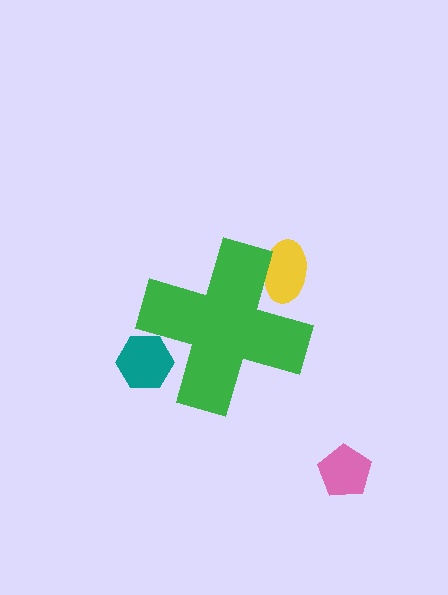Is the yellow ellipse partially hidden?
Yes, the yellow ellipse is partially hidden behind the green cross.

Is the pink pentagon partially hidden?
No, the pink pentagon is fully visible.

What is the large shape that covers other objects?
A green cross.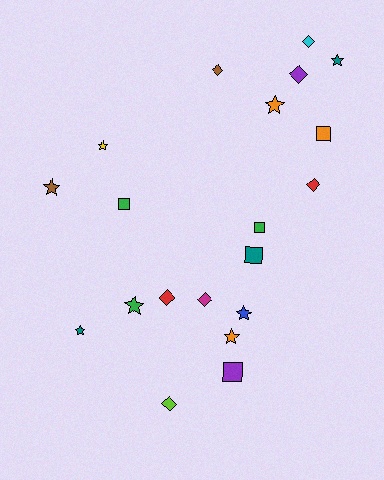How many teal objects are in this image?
There are 3 teal objects.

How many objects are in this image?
There are 20 objects.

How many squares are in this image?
There are 5 squares.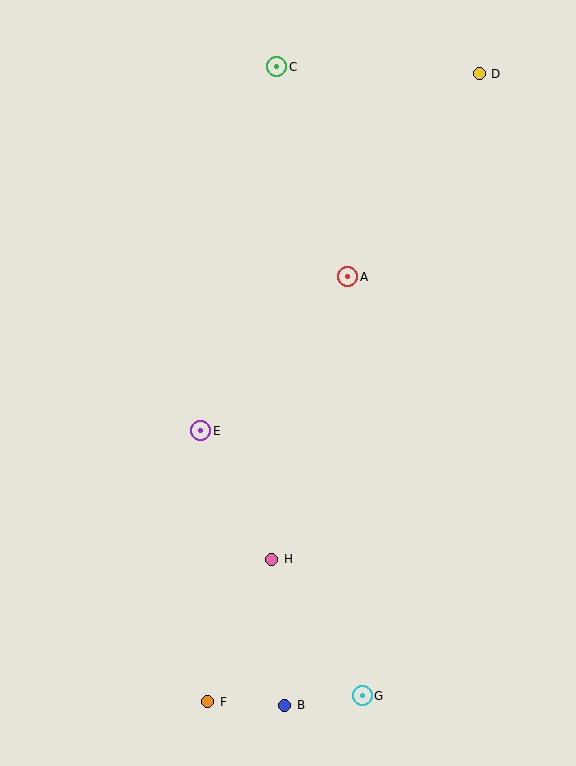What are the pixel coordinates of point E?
Point E is at (201, 431).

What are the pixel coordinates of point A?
Point A is at (348, 277).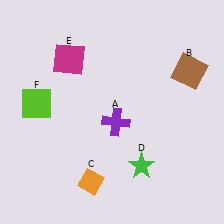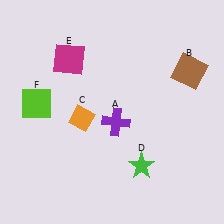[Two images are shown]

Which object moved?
The orange diamond (C) moved up.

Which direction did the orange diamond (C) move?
The orange diamond (C) moved up.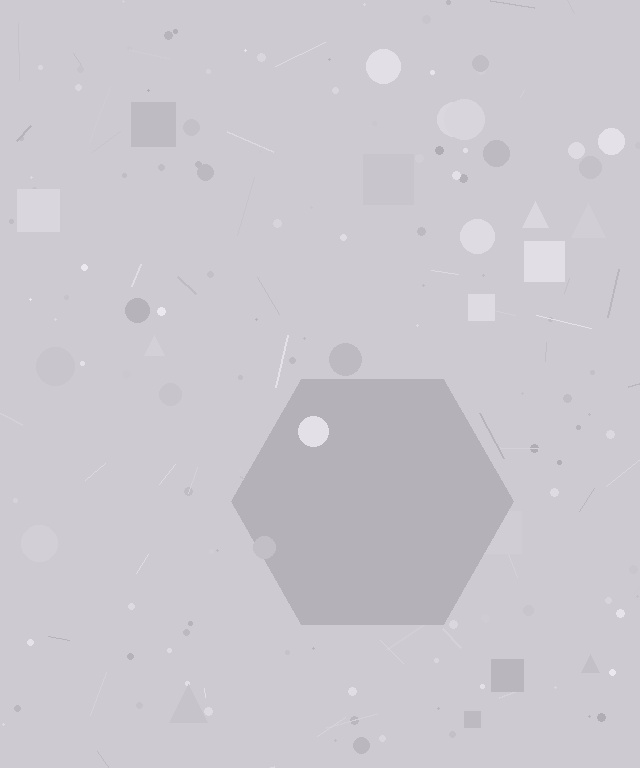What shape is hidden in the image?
A hexagon is hidden in the image.